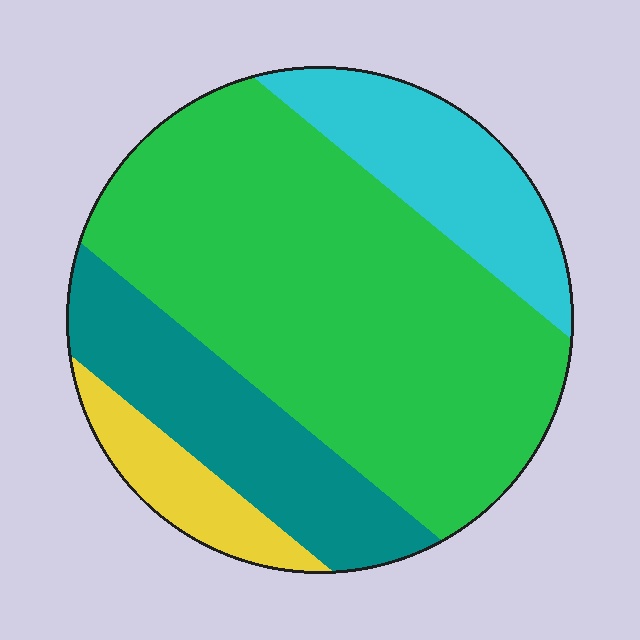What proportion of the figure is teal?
Teal takes up about one fifth (1/5) of the figure.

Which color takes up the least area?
Yellow, at roughly 10%.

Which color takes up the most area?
Green, at roughly 55%.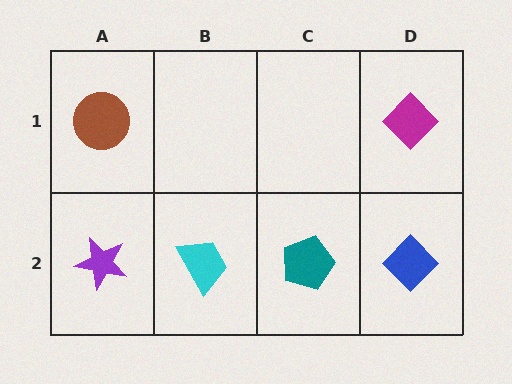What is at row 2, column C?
A teal pentagon.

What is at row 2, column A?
A purple star.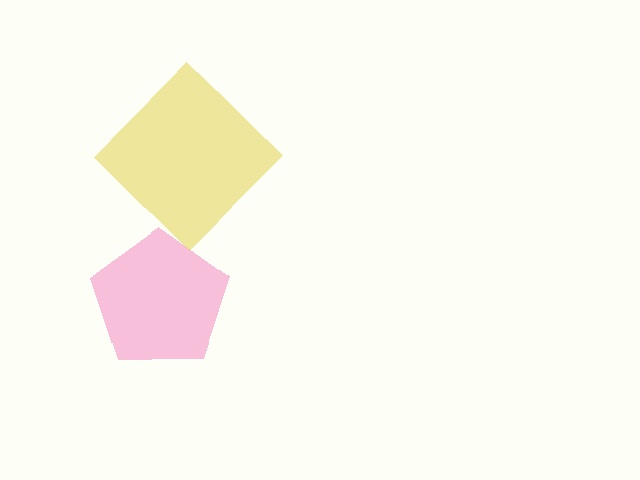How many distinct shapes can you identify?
There are 2 distinct shapes: a pink pentagon, a yellow diamond.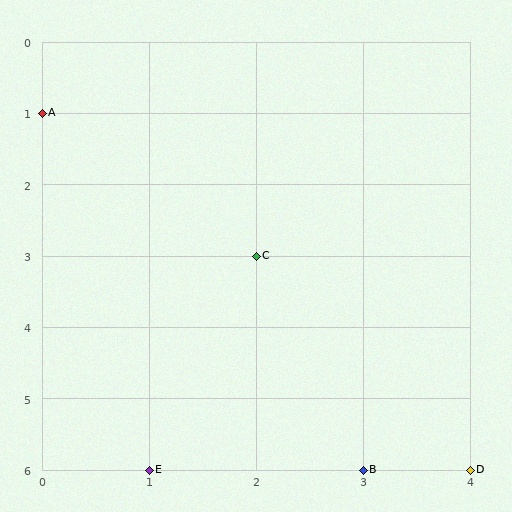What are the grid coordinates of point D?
Point D is at grid coordinates (4, 6).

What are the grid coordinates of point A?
Point A is at grid coordinates (0, 1).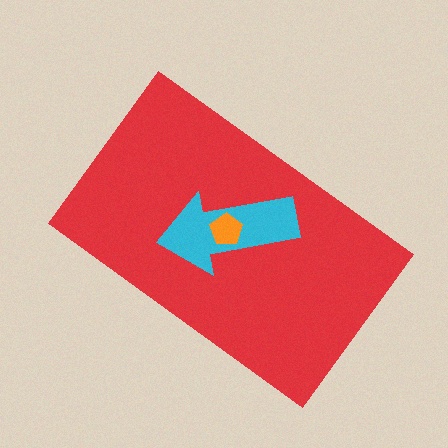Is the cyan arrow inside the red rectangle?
Yes.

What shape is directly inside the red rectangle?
The cyan arrow.